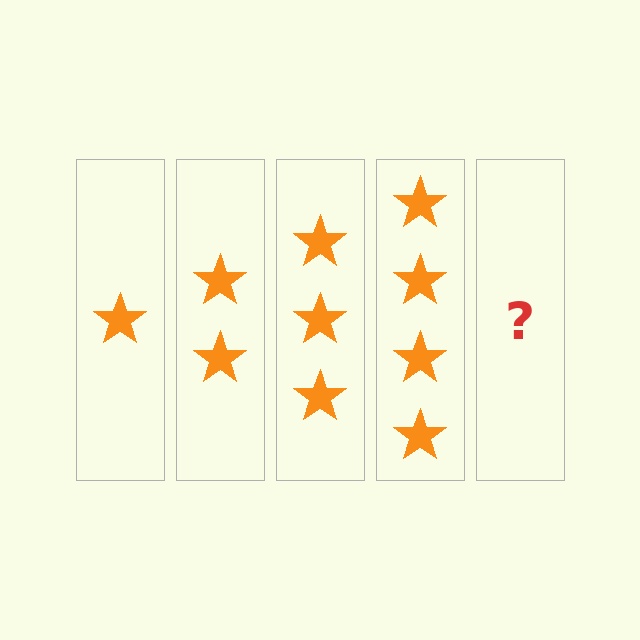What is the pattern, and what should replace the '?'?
The pattern is that each step adds one more star. The '?' should be 5 stars.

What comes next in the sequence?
The next element should be 5 stars.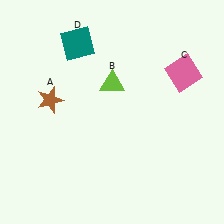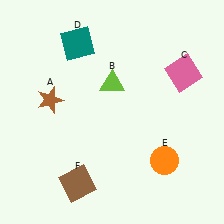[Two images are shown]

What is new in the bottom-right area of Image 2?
An orange circle (E) was added in the bottom-right area of Image 2.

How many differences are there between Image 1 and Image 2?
There are 2 differences between the two images.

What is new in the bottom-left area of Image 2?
A brown square (F) was added in the bottom-left area of Image 2.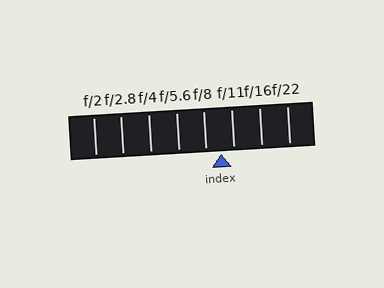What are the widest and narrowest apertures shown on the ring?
The widest aperture shown is f/2 and the narrowest is f/22.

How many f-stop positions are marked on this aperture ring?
There are 8 f-stop positions marked.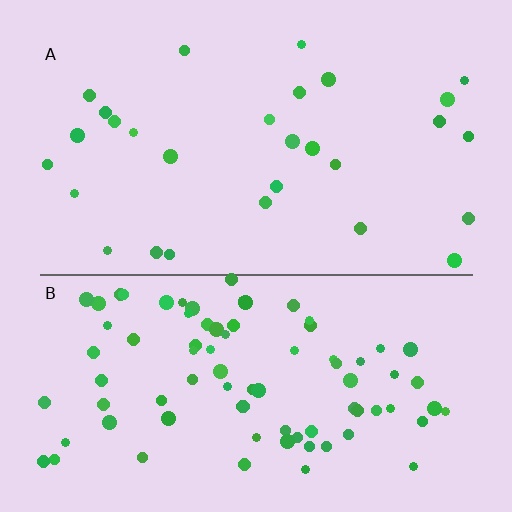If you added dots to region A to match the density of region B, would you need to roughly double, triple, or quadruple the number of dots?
Approximately triple.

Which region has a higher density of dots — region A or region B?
B (the bottom).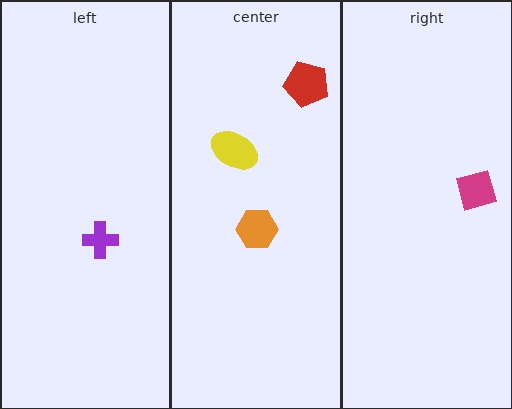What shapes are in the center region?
The red pentagon, the orange hexagon, the yellow ellipse.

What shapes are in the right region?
The magenta square.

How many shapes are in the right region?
1.